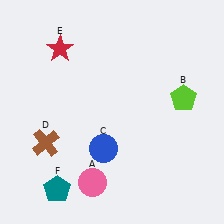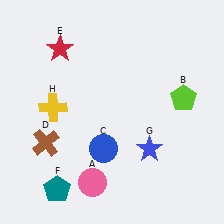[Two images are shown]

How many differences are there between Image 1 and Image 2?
There are 2 differences between the two images.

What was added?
A blue star (G), a yellow cross (H) were added in Image 2.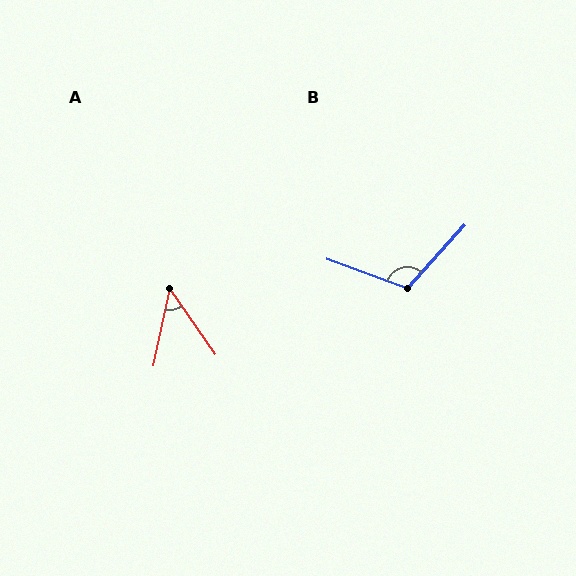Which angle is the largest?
B, at approximately 113 degrees.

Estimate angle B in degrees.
Approximately 113 degrees.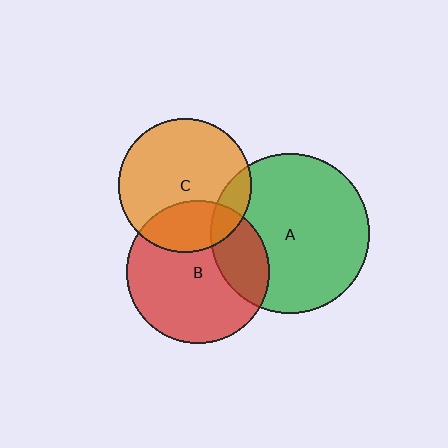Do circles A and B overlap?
Yes.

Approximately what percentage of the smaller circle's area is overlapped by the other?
Approximately 25%.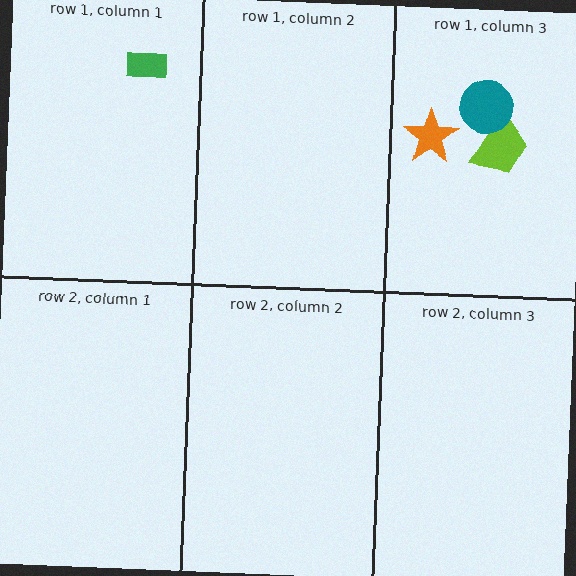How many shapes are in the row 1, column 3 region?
3.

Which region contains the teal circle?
The row 1, column 3 region.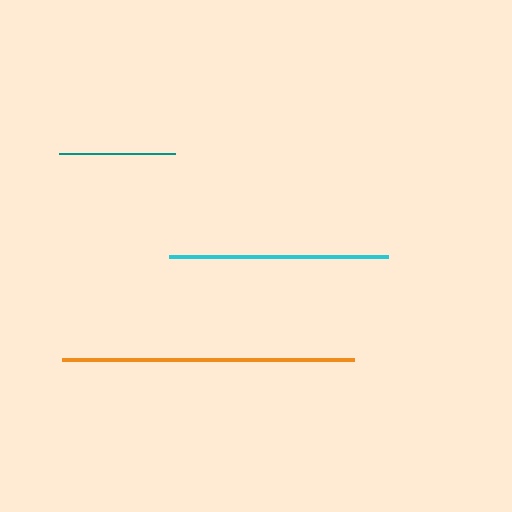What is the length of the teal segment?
The teal segment is approximately 115 pixels long.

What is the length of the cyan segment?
The cyan segment is approximately 219 pixels long.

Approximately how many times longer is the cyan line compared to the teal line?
The cyan line is approximately 1.9 times the length of the teal line.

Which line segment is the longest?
The orange line is the longest at approximately 292 pixels.